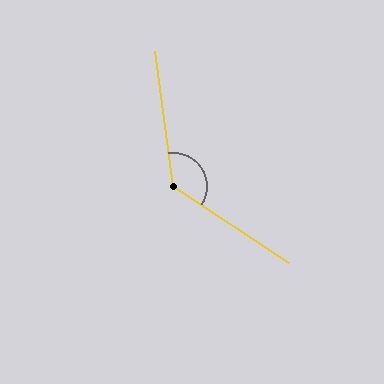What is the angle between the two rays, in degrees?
Approximately 131 degrees.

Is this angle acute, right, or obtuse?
It is obtuse.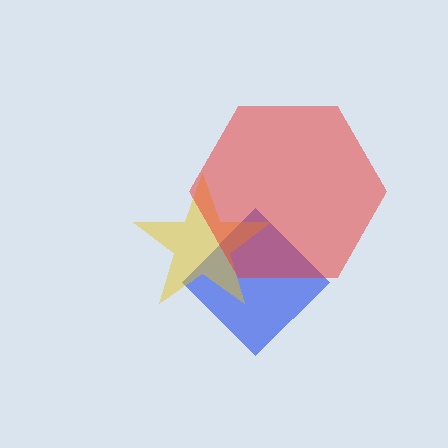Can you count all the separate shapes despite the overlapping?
Yes, there are 3 separate shapes.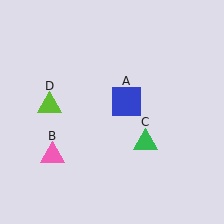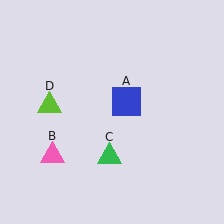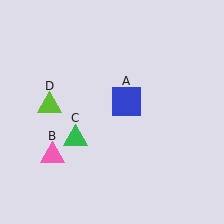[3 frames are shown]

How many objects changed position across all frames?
1 object changed position: green triangle (object C).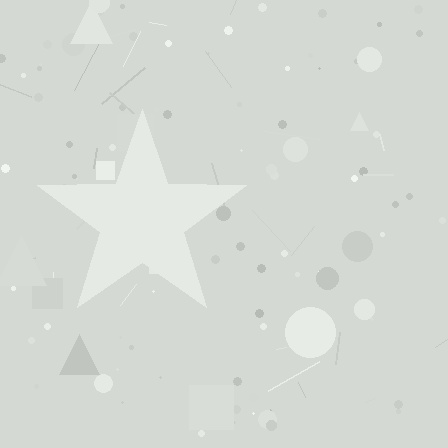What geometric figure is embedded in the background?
A star is embedded in the background.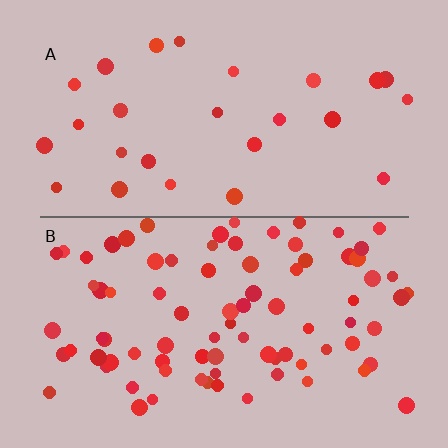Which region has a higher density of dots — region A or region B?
B (the bottom).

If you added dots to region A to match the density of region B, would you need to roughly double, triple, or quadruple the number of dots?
Approximately triple.